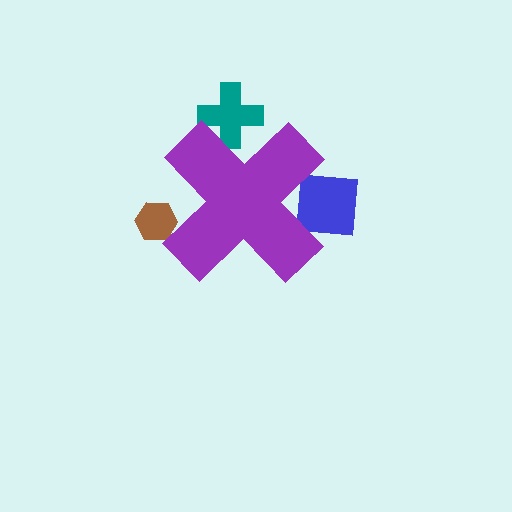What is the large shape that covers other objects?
A purple cross.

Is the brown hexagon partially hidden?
Yes, the brown hexagon is partially hidden behind the purple cross.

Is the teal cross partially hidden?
Yes, the teal cross is partially hidden behind the purple cross.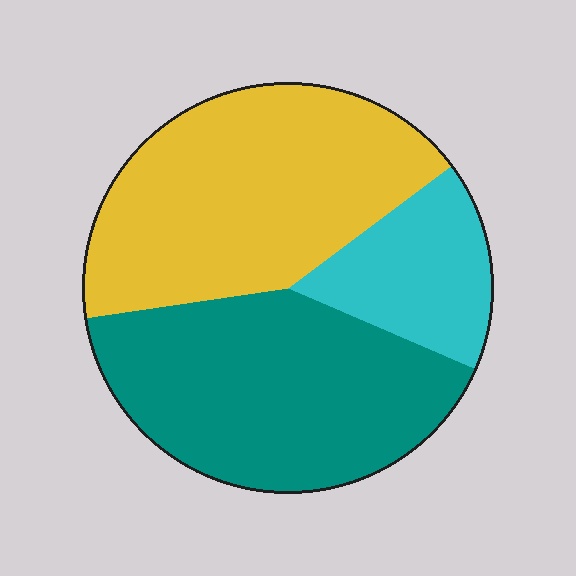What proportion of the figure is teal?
Teal takes up about two fifths (2/5) of the figure.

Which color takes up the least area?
Cyan, at roughly 15%.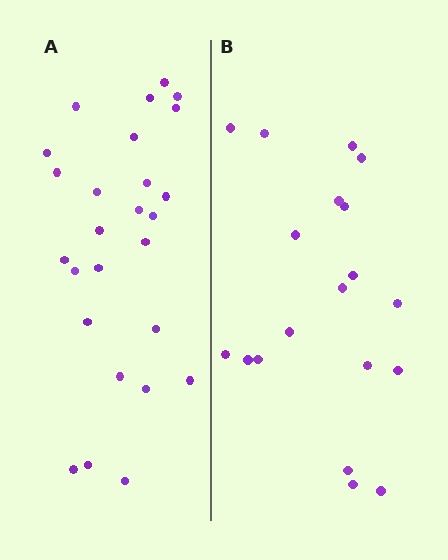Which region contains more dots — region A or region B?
Region A (the left region) has more dots.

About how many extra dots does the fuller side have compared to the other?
Region A has roughly 8 or so more dots than region B.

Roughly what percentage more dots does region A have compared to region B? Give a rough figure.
About 35% more.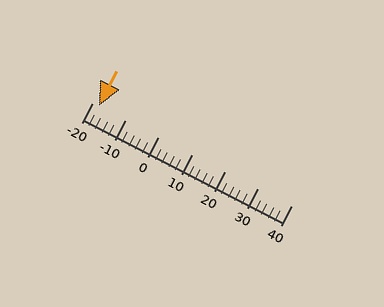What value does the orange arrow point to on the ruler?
The orange arrow points to approximately -18.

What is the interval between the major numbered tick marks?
The major tick marks are spaced 10 units apart.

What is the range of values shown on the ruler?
The ruler shows values from -20 to 40.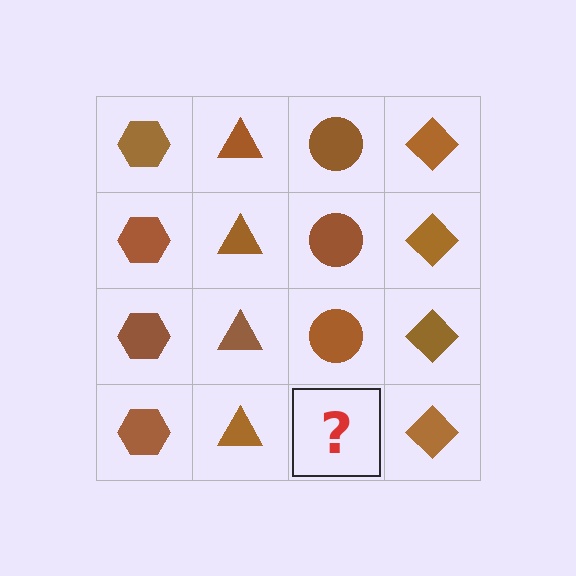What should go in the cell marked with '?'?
The missing cell should contain a brown circle.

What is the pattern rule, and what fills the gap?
The rule is that each column has a consistent shape. The gap should be filled with a brown circle.